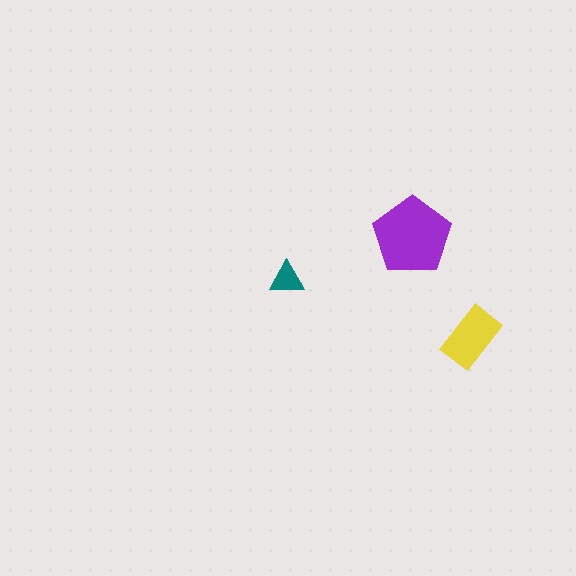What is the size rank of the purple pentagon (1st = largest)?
1st.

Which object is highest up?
The purple pentagon is topmost.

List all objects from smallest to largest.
The teal triangle, the yellow rectangle, the purple pentagon.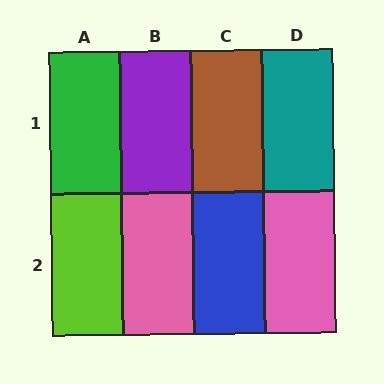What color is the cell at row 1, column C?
Brown.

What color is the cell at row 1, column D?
Teal.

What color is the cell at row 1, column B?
Purple.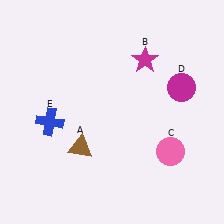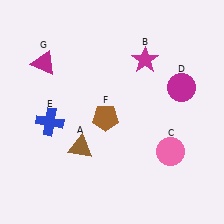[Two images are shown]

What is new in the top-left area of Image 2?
A magenta triangle (G) was added in the top-left area of Image 2.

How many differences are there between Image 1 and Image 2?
There are 2 differences between the two images.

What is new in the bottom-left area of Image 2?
A brown pentagon (F) was added in the bottom-left area of Image 2.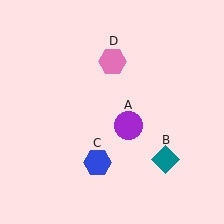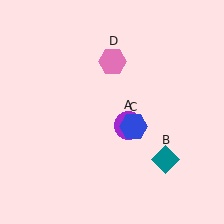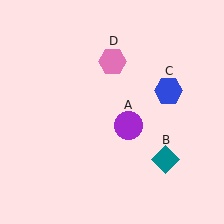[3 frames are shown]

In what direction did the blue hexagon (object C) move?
The blue hexagon (object C) moved up and to the right.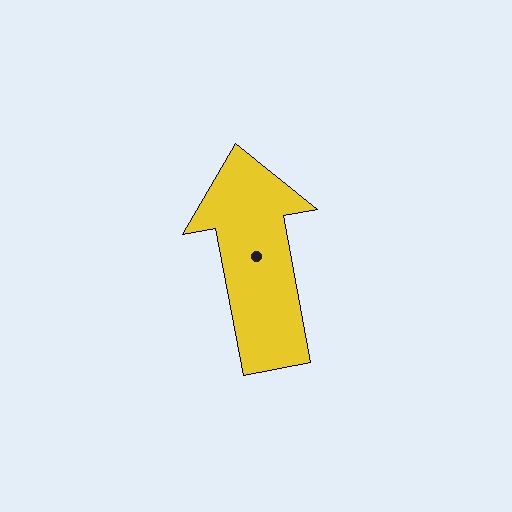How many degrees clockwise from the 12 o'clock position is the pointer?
Approximately 350 degrees.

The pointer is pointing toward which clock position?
Roughly 12 o'clock.